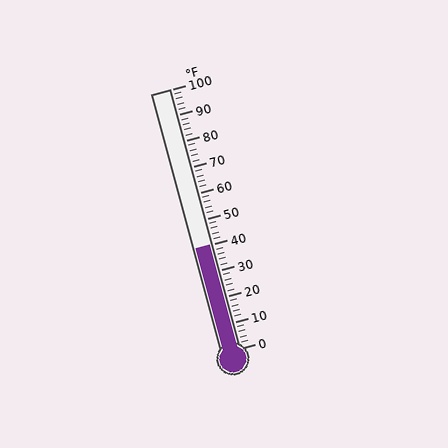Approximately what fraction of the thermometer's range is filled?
The thermometer is filled to approximately 40% of its range.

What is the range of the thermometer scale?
The thermometer scale ranges from 0°F to 100°F.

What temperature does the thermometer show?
The thermometer shows approximately 40°F.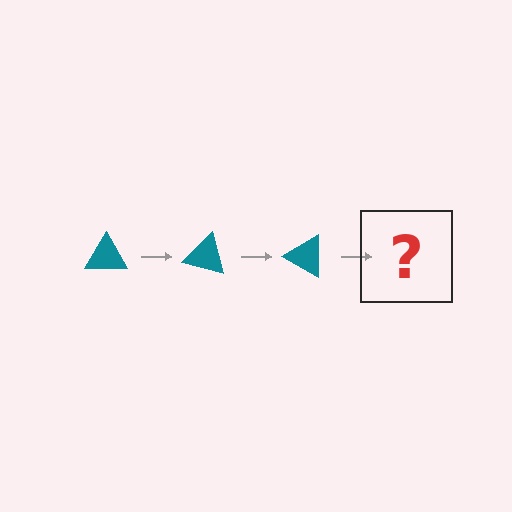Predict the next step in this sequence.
The next step is a teal triangle rotated 45 degrees.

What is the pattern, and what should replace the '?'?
The pattern is that the triangle rotates 15 degrees each step. The '?' should be a teal triangle rotated 45 degrees.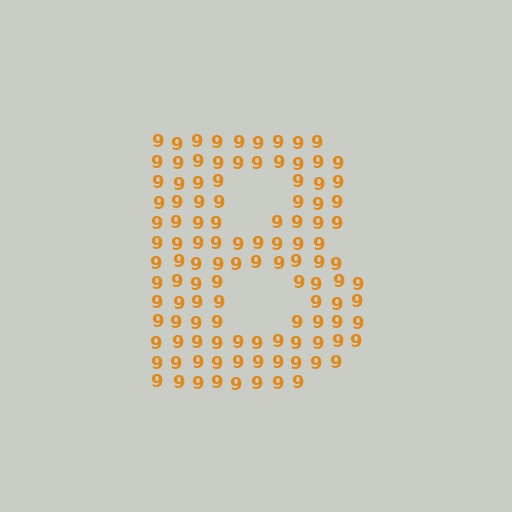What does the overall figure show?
The overall figure shows the letter B.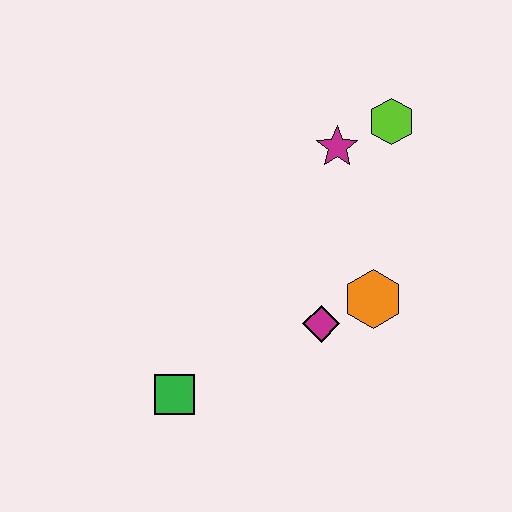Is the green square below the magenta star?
Yes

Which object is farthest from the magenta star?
The green square is farthest from the magenta star.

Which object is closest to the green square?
The magenta diamond is closest to the green square.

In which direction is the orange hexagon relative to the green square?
The orange hexagon is to the right of the green square.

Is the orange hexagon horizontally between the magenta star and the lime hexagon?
Yes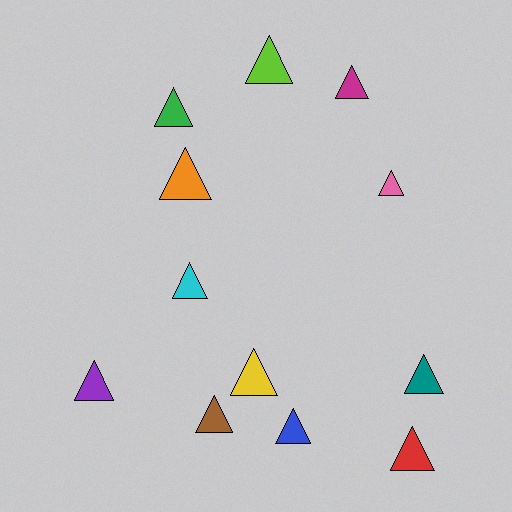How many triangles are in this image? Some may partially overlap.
There are 12 triangles.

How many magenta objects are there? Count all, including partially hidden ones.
There is 1 magenta object.